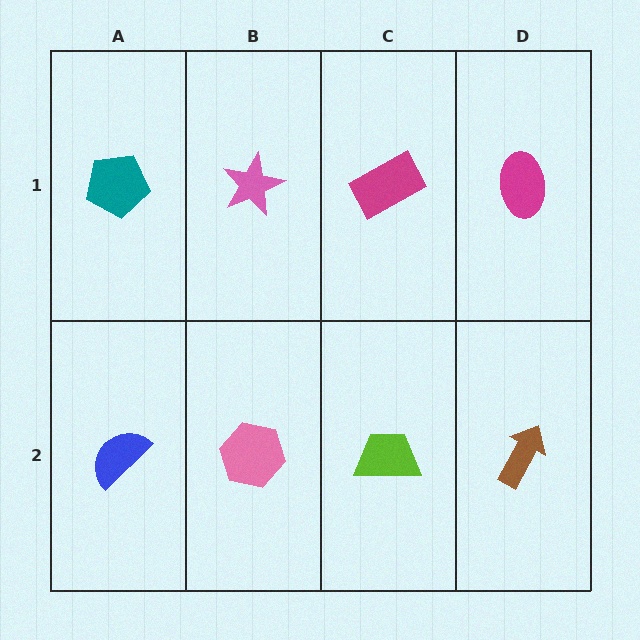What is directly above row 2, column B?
A pink star.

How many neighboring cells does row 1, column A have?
2.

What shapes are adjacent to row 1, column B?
A pink hexagon (row 2, column B), a teal pentagon (row 1, column A), a magenta rectangle (row 1, column C).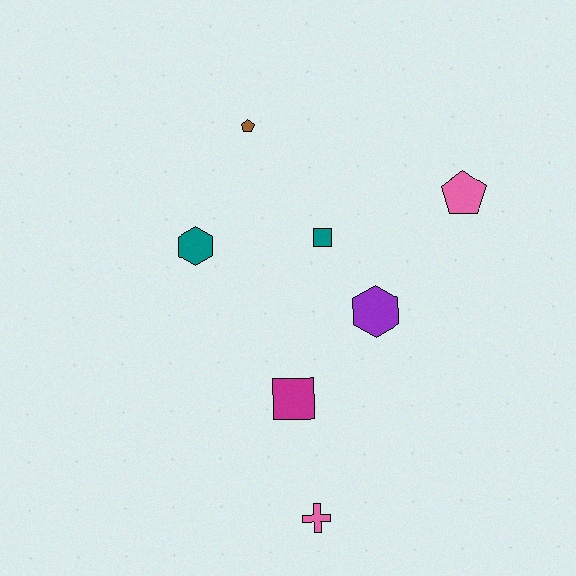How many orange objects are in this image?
There are no orange objects.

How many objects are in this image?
There are 7 objects.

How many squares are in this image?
There are 2 squares.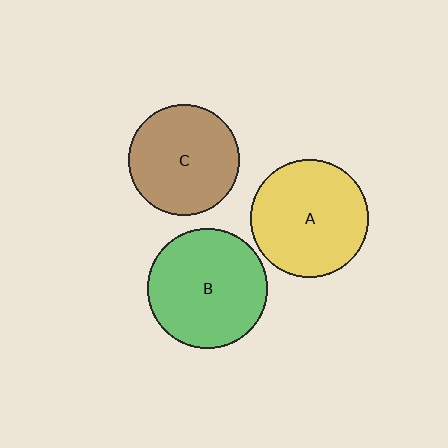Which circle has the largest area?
Circle B (green).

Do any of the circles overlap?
No, none of the circles overlap.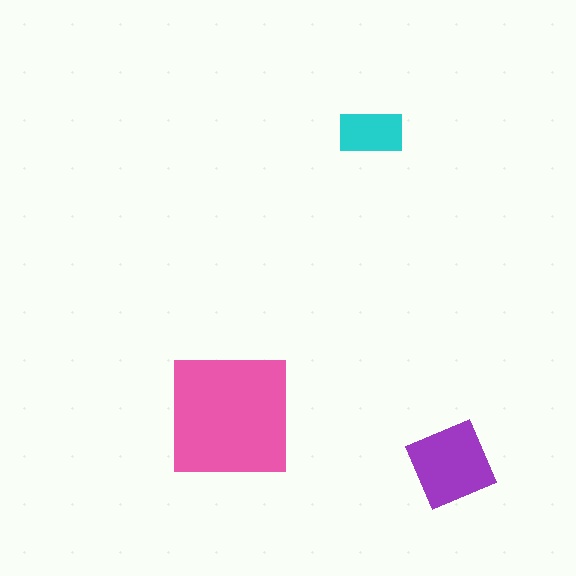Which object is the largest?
The pink square.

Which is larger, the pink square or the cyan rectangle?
The pink square.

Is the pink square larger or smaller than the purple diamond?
Larger.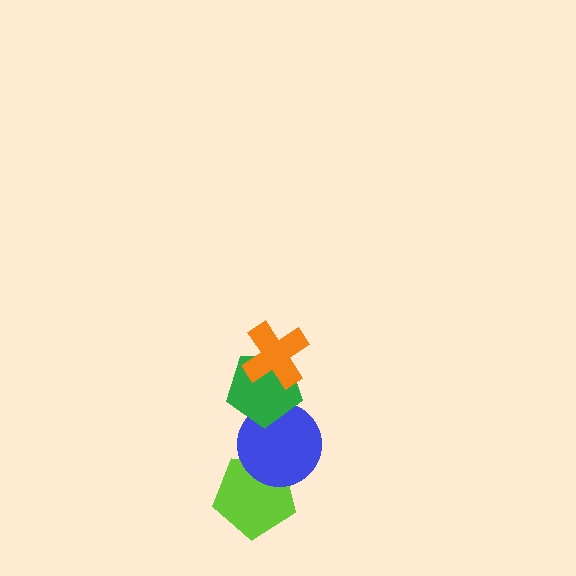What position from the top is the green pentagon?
The green pentagon is 2nd from the top.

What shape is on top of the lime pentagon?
The blue circle is on top of the lime pentagon.